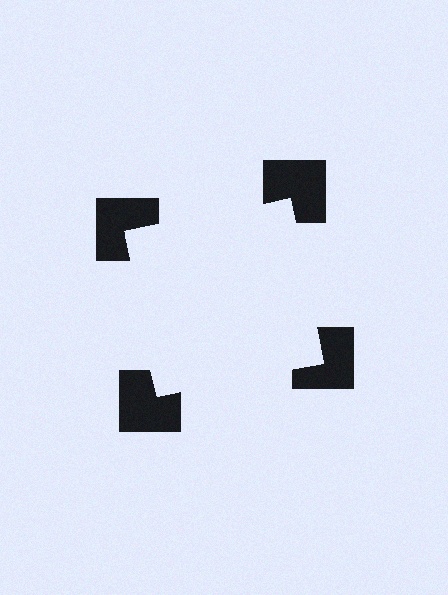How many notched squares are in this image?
There are 4 — one at each vertex of the illusory square.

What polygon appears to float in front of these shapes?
An illusory square — its edges are inferred from the aligned wedge cuts in the notched squares, not physically drawn.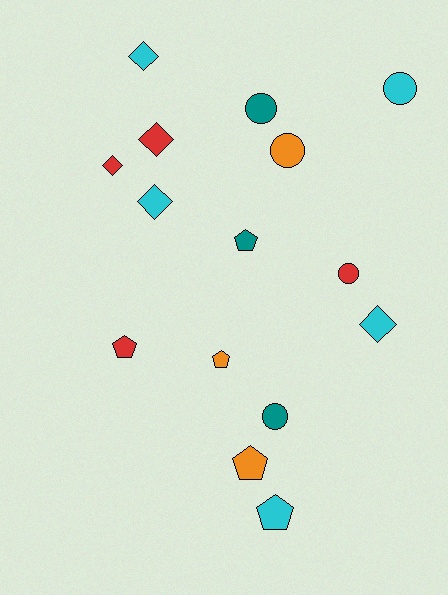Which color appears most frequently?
Cyan, with 5 objects.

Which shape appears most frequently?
Pentagon, with 5 objects.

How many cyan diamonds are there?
There are 3 cyan diamonds.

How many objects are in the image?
There are 15 objects.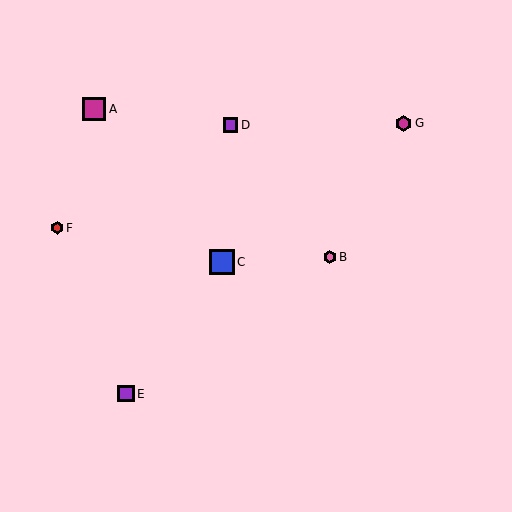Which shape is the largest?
The blue square (labeled C) is the largest.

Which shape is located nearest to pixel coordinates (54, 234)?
The red hexagon (labeled F) at (57, 228) is nearest to that location.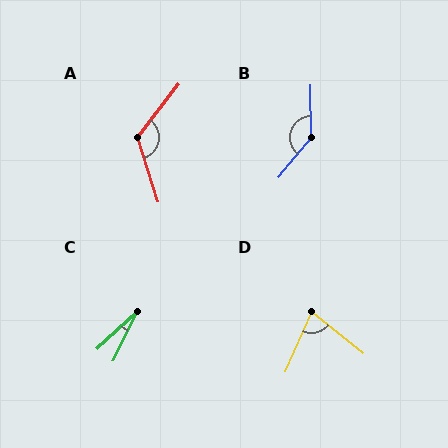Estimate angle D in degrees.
Approximately 74 degrees.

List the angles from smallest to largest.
C (21°), D (74°), A (124°), B (139°).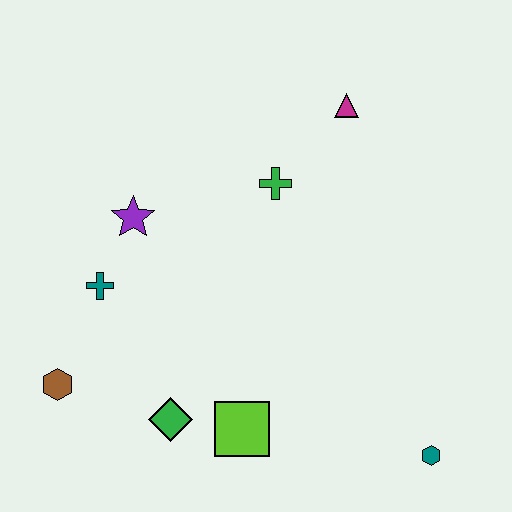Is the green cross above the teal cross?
Yes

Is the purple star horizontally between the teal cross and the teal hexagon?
Yes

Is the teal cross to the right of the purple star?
No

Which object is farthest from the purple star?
The teal hexagon is farthest from the purple star.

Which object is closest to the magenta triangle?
The green cross is closest to the magenta triangle.